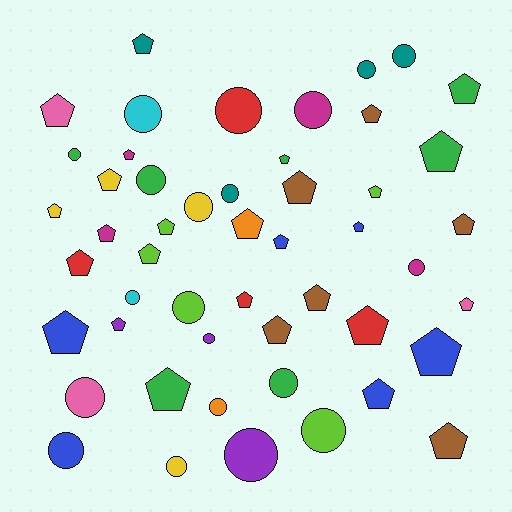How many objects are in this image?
There are 50 objects.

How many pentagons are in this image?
There are 30 pentagons.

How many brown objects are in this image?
There are 6 brown objects.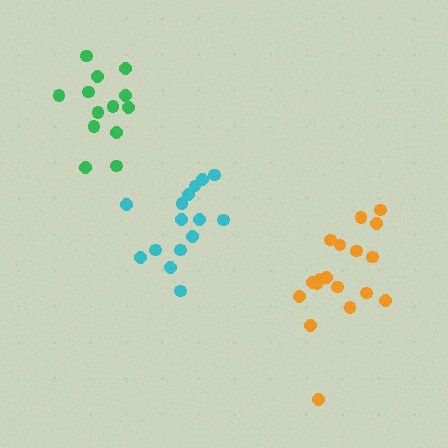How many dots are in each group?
Group 1: 15 dots, Group 2: 18 dots, Group 3: 13 dots (46 total).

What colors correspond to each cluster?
The clusters are colored: cyan, orange, green.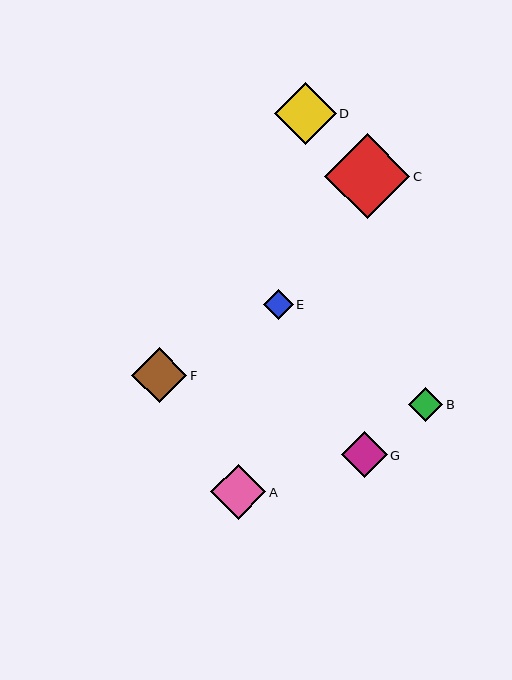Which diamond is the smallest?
Diamond E is the smallest with a size of approximately 30 pixels.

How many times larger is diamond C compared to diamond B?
Diamond C is approximately 2.5 times the size of diamond B.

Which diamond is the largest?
Diamond C is the largest with a size of approximately 85 pixels.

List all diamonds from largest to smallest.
From largest to smallest: C, D, F, A, G, B, E.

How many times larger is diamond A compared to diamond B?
Diamond A is approximately 1.6 times the size of diamond B.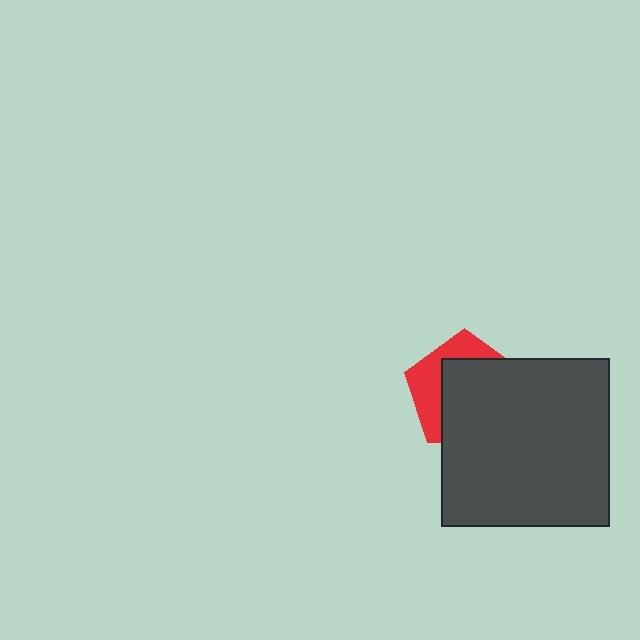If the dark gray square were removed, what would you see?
You would see the complete red pentagon.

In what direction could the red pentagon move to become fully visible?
The red pentagon could move toward the upper-left. That would shift it out from behind the dark gray square entirely.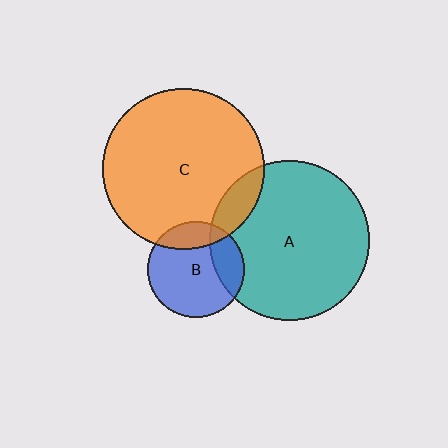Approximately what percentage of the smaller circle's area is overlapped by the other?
Approximately 10%.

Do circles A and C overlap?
Yes.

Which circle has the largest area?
Circle C (orange).